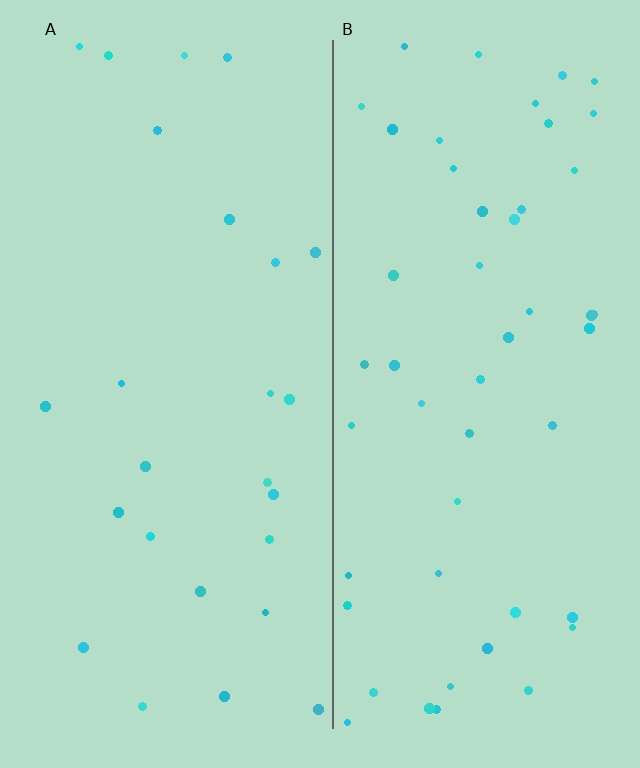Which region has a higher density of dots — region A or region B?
B (the right).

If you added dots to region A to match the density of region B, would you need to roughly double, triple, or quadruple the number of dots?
Approximately double.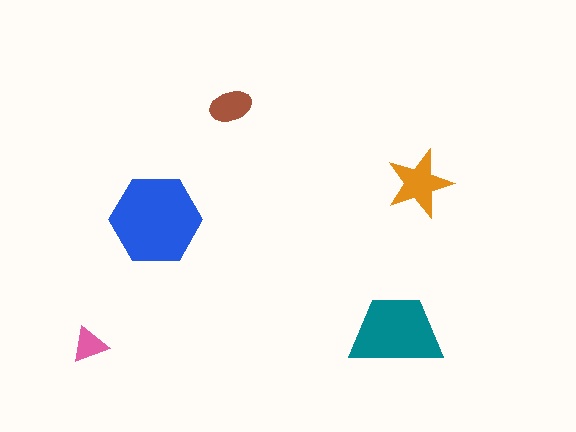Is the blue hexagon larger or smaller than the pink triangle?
Larger.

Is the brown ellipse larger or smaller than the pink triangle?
Larger.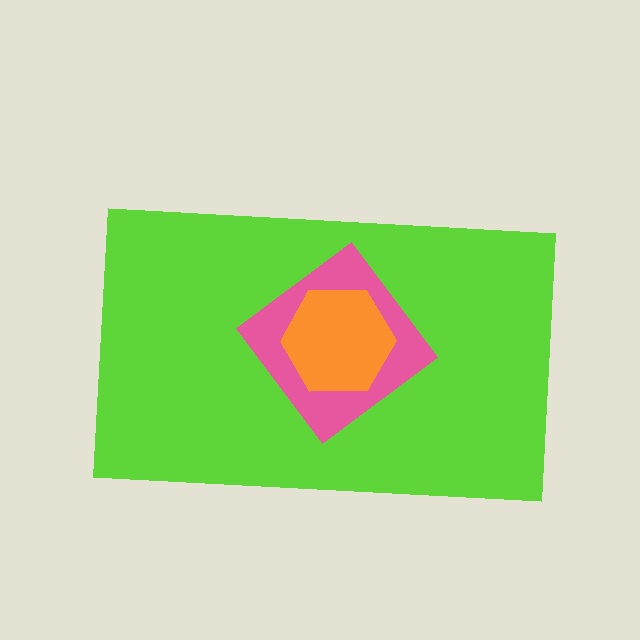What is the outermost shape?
The lime rectangle.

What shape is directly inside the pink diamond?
The orange hexagon.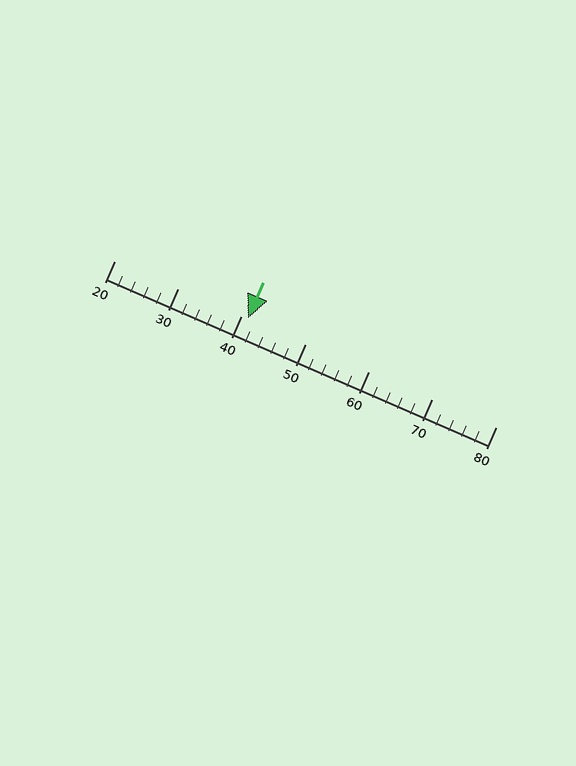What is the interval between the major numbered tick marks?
The major tick marks are spaced 10 units apart.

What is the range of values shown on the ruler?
The ruler shows values from 20 to 80.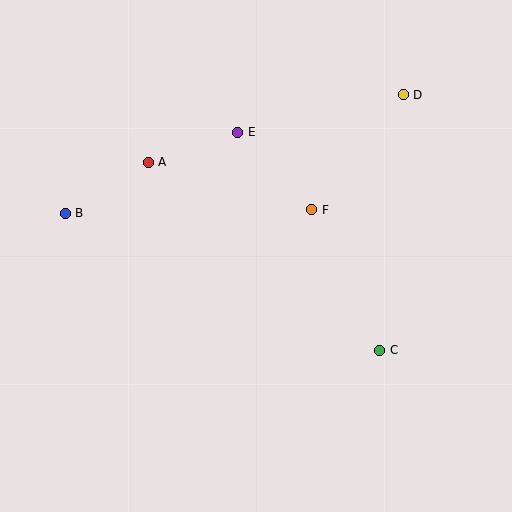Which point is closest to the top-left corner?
Point A is closest to the top-left corner.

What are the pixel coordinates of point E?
Point E is at (238, 132).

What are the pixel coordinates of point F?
Point F is at (312, 210).